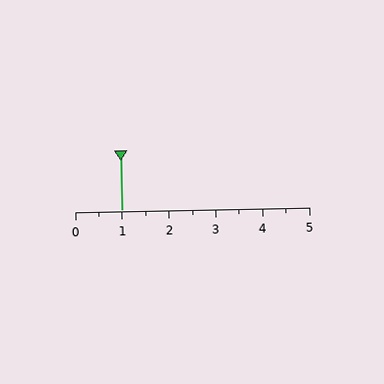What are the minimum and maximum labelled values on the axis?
The axis runs from 0 to 5.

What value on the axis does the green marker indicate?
The marker indicates approximately 1.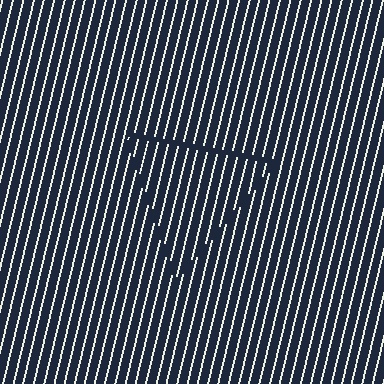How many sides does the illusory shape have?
3 sides — the line-ends trace a triangle.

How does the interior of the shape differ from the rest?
The interior of the shape contains the same grating, shifted by half a period — the contour is defined by the phase discontinuity where line-ends from the inner and outer gratings abut.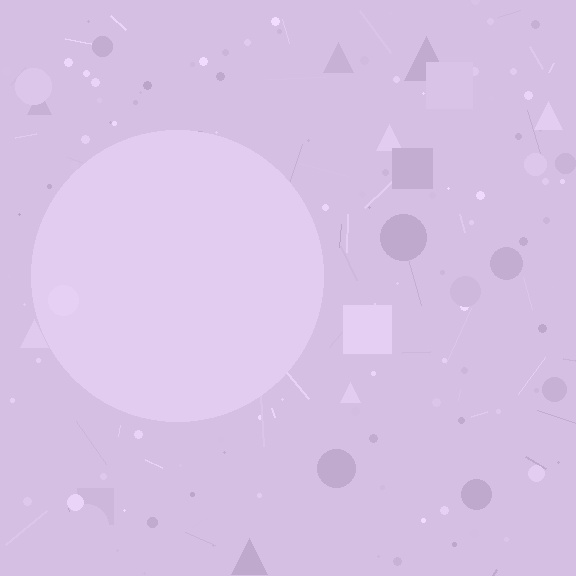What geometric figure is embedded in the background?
A circle is embedded in the background.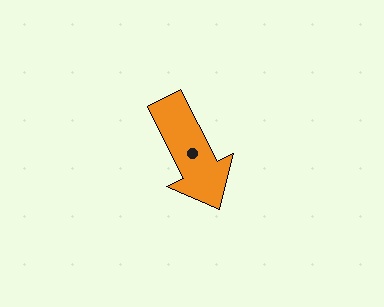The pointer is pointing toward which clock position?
Roughly 5 o'clock.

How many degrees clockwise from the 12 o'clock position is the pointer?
Approximately 153 degrees.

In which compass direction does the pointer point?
Southeast.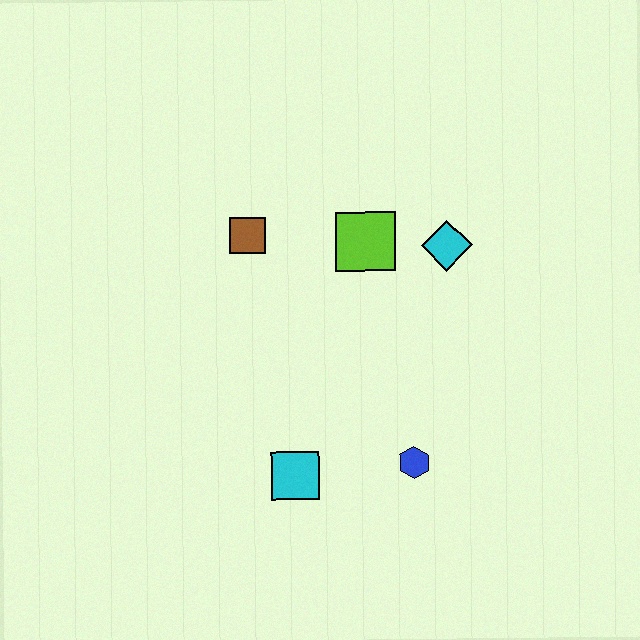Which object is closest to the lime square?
The cyan diamond is closest to the lime square.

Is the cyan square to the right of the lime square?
No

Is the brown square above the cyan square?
Yes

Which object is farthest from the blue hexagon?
The brown square is farthest from the blue hexagon.